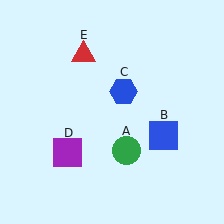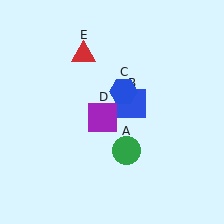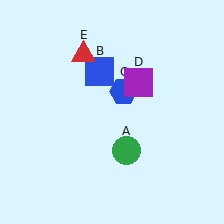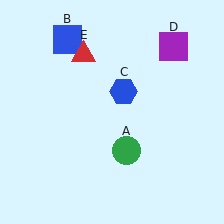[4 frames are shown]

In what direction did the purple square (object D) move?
The purple square (object D) moved up and to the right.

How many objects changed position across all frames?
2 objects changed position: blue square (object B), purple square (object D).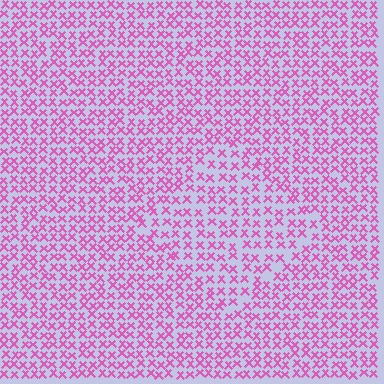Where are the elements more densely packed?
The elements are more densely packed outside the diamond boundary.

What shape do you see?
I see a diamond.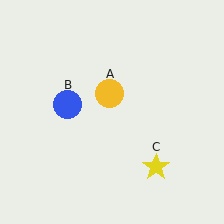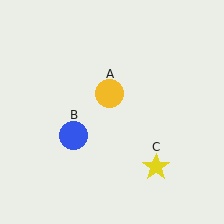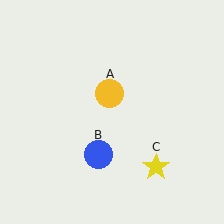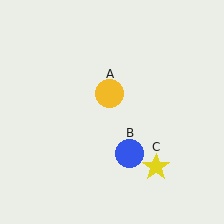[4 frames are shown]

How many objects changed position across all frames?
1 object changed position: blue circle (object B).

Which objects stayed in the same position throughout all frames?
Yellow circle (object A) and yellow star (object C) remained stationary.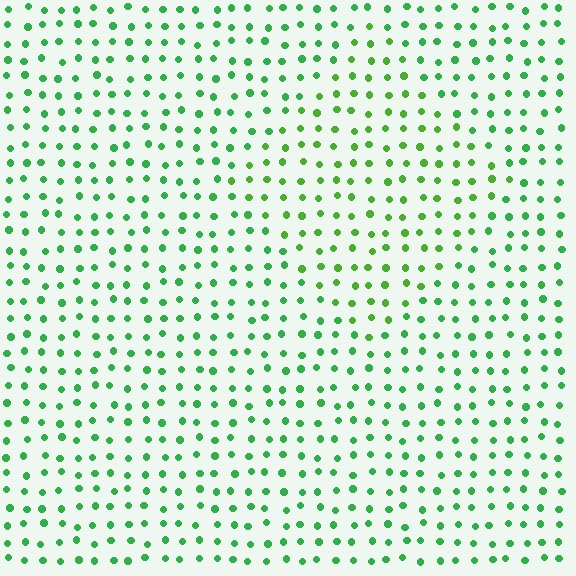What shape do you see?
I see a diamond.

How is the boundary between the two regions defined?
The boundary is defined purely by a slight shift in hue (about 24 degrees). Spacing, size, and orientation are identical on both sides.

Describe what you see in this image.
The image is filled with small green elements in a uniform arrangement. A diamond-shaped region is visible where the elements are tinted to a slightly different hue, forming a subtle color boundary.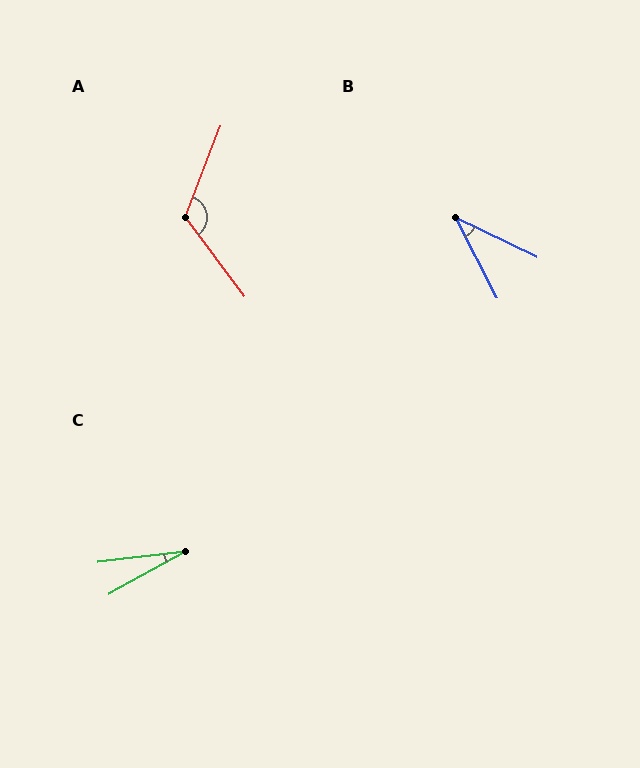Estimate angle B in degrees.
Approximately 37 degrees.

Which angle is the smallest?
C, at approximately 22 degrees.